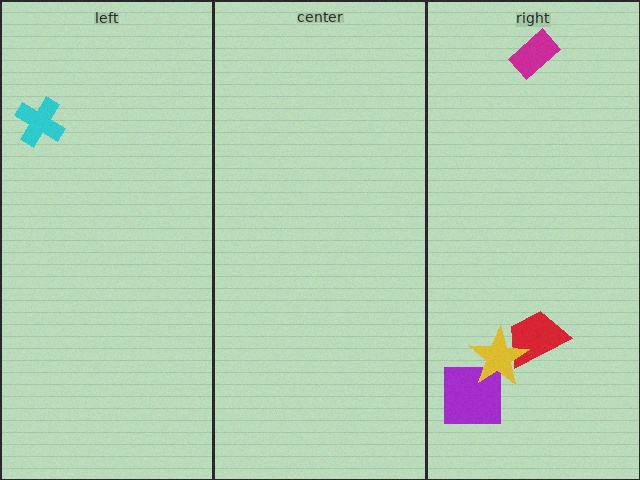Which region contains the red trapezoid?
The right region.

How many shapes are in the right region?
4.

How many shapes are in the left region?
1.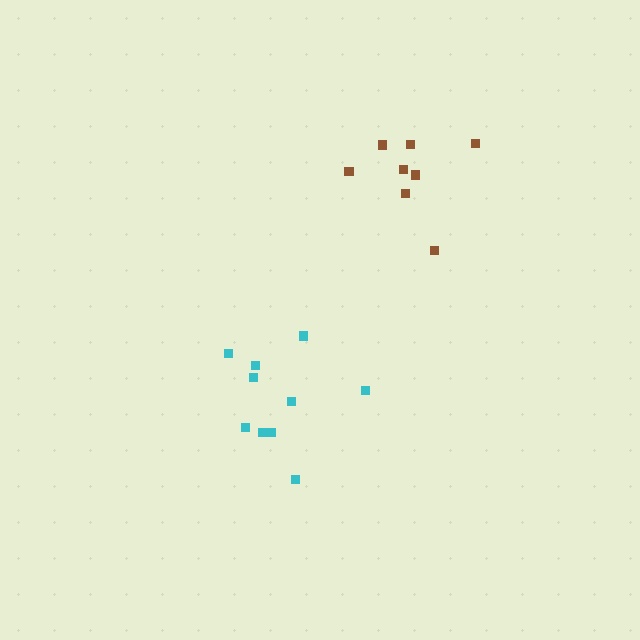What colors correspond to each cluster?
The clusters are colored: brown, cyan.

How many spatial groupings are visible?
There are 2 spatial groupings.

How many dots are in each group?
Group 1: 8 dots, Group 2: 10 dots (18 total).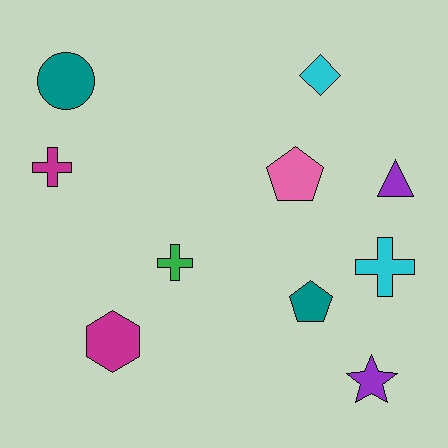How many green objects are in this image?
There is 1 green object.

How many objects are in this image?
There are 10 objects.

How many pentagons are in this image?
There are 2 pentagons.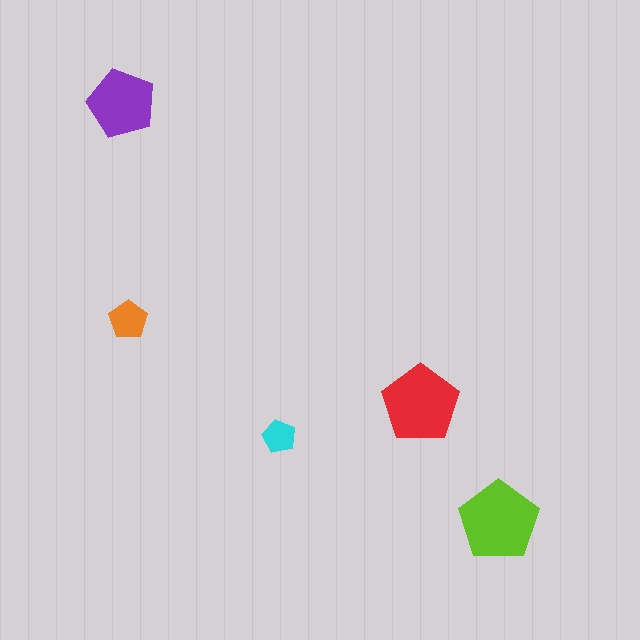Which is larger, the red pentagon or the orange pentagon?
The red one.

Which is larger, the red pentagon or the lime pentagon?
The lime one.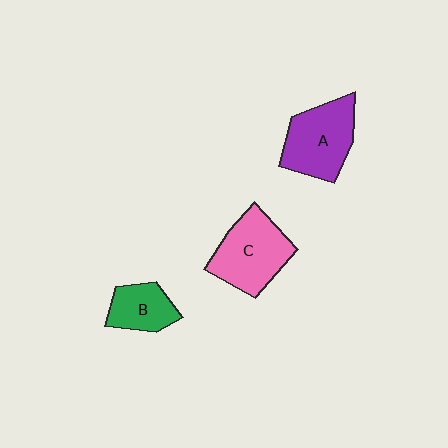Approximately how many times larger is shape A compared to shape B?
Approximately 1.7 times.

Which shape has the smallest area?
Shape B (green).